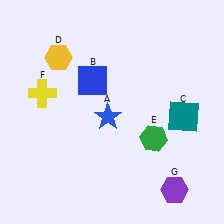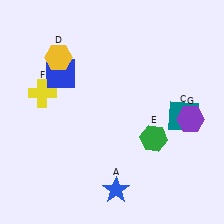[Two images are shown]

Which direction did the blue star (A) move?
The blue star (A) moved down.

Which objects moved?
The objects that moved are: the blue star (A), the blue square (B), the purple hexagon (G).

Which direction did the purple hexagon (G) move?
The purple hexagon (G) moved up.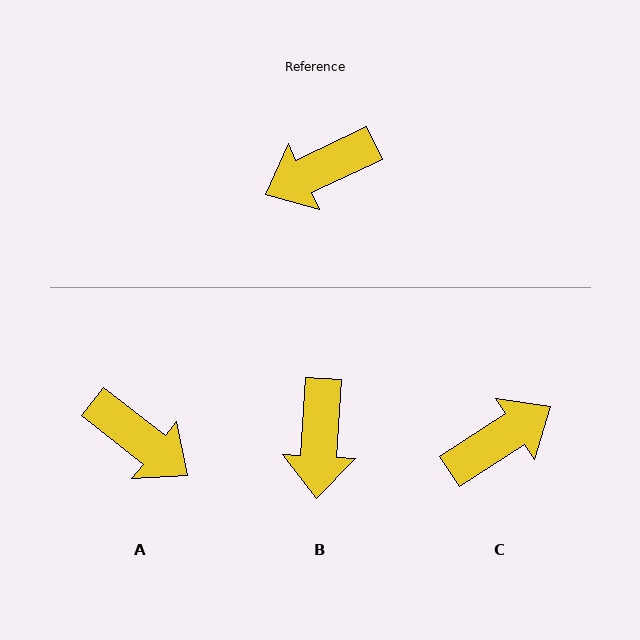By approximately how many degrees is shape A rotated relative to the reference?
Approximately 117 degrees counter-clockwise.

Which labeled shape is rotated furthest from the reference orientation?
C, about 173 degrees away.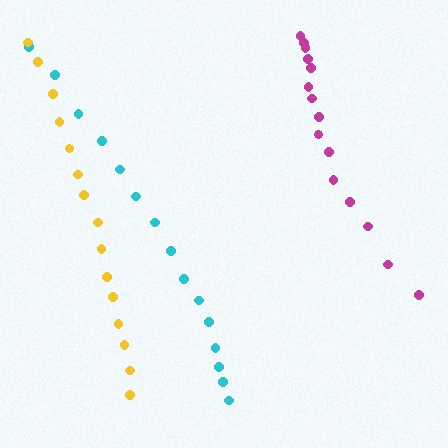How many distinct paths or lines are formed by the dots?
There are 3 distinct paths.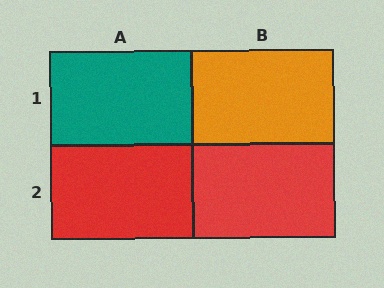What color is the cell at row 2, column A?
Red.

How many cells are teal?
1 cell is teal.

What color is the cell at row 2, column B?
Red.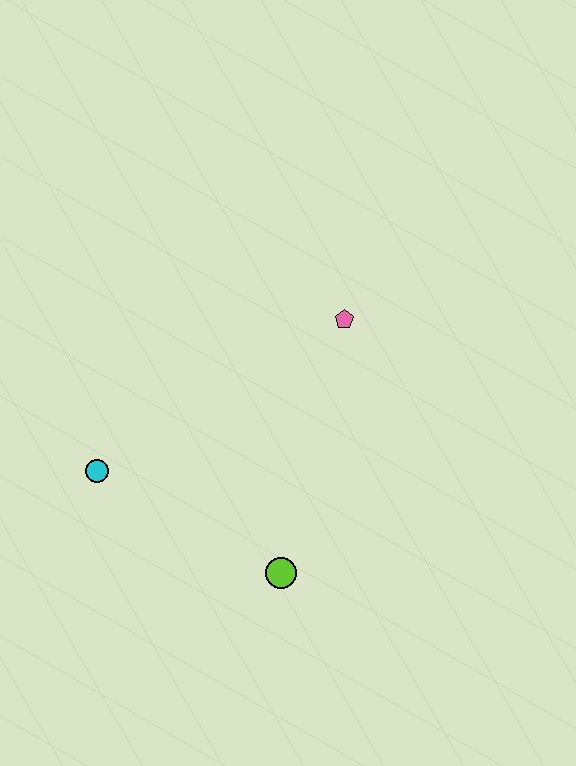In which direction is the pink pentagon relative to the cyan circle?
The pink pentagon is to the right of the cyan circle.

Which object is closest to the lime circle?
The cyan circle is closest to the lime circle.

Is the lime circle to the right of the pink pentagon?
No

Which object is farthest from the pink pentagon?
The cyan circle is farthest from the pink pentagon.